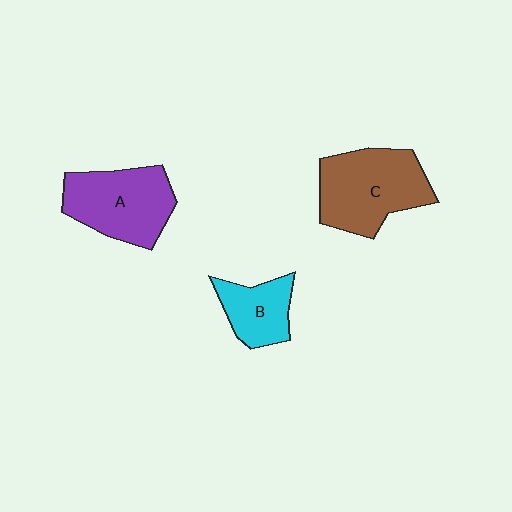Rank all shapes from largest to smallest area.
From largest to smallest: C (brown), A (purple), B (cyan).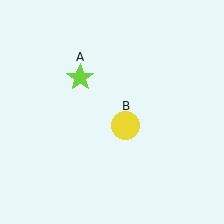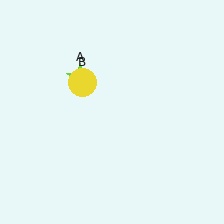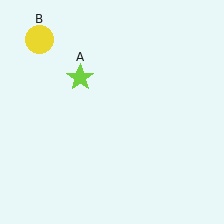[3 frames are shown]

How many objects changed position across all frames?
1 object changed position: yellow circle (object B).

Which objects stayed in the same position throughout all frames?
Lime star (object A) remained stationary.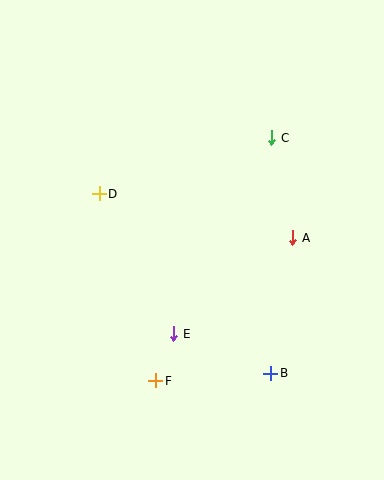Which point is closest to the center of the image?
Point E at (174, 334) is closest to the center.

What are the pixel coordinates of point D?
Point D is at (99, 194).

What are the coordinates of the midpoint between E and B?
The midpoint between E and B is at (222, 353).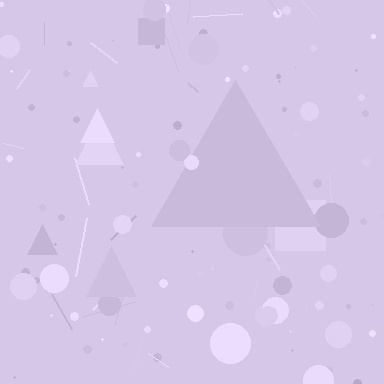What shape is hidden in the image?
A triangle is hidden in the image.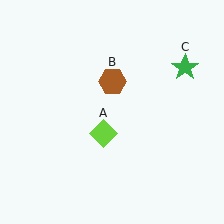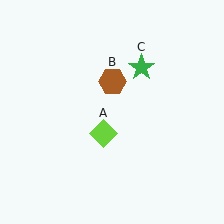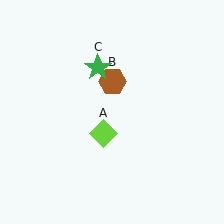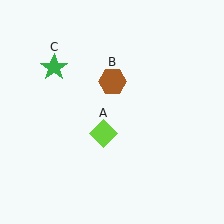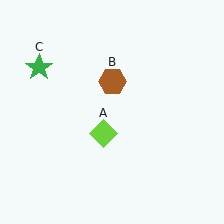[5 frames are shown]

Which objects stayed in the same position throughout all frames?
Lime diamond (object A) and brown hexagon (object B) remained stationary.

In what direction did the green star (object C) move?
The green star (object C) moved left.